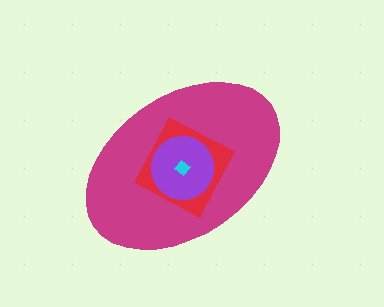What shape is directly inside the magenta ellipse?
The red square.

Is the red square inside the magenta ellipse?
Yes.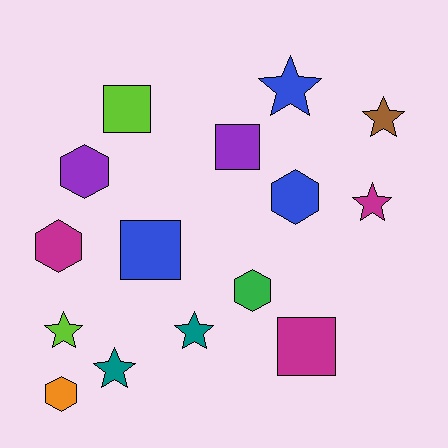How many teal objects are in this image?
There are 2 teal objects.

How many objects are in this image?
There are 15 objects.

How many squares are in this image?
There are 4 squares.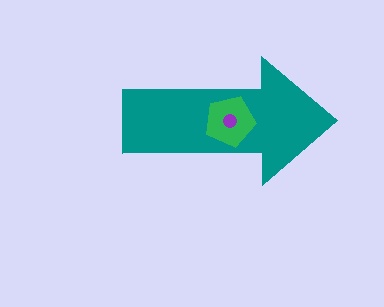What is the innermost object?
The purple circle.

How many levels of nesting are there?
3.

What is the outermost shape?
The teal arrow.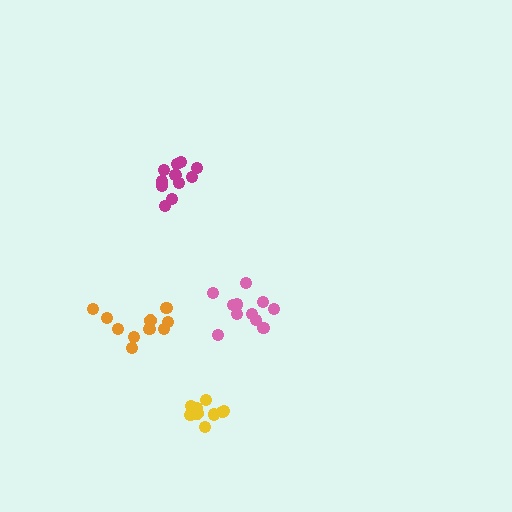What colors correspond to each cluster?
The clusters are colored: magenta, pink, yellow, orange.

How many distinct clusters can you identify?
There are 4 distinct clusters.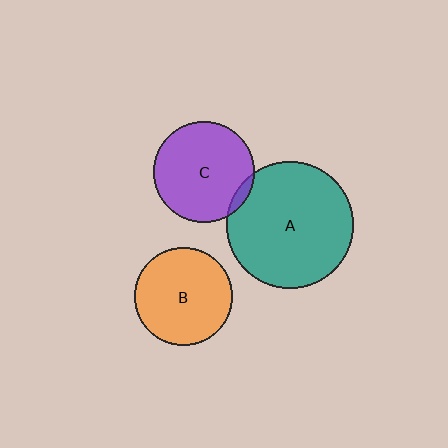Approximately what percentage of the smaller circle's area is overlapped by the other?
Approximately 5%.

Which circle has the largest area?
Circle A (teal).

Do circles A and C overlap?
Yes.